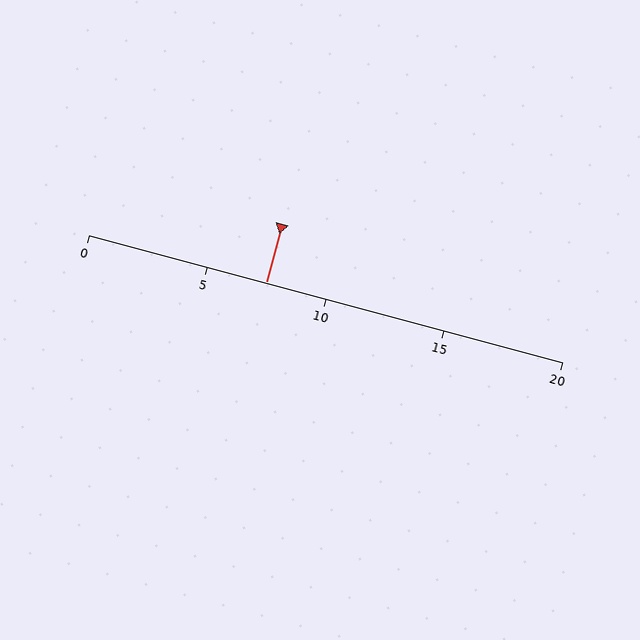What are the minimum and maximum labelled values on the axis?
The axis runs from 0 to 20.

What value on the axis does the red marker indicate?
The marker indicates approximately 7.5.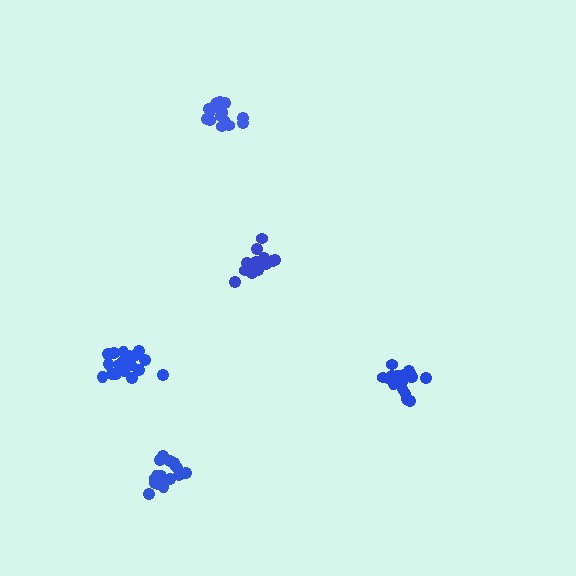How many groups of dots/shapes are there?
There are 5 groups.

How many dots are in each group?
Group 1: 18 dots, Group 2: 20 dots, Group 3: 18 dots, Group 4: 14 dots, Group 5: 15 dots (85 total).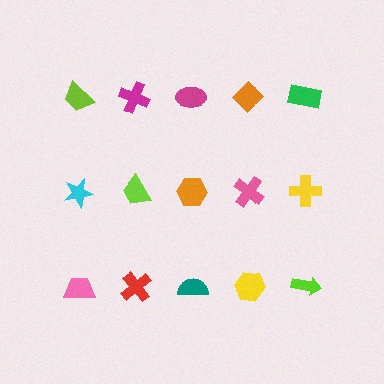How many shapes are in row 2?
5 shapes.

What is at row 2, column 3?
An orange hexagon.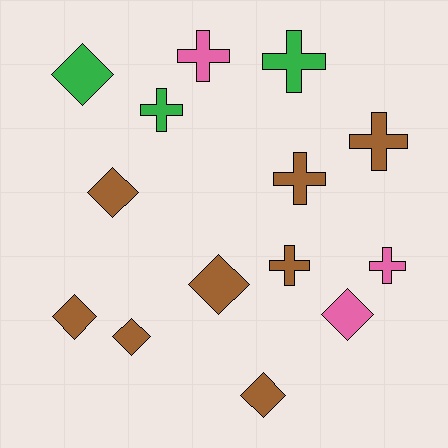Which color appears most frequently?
Brown, with 8 objects.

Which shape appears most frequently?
Diamond, with 7 objects.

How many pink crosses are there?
There are 2 pink crosses.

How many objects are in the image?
There are 14 objects.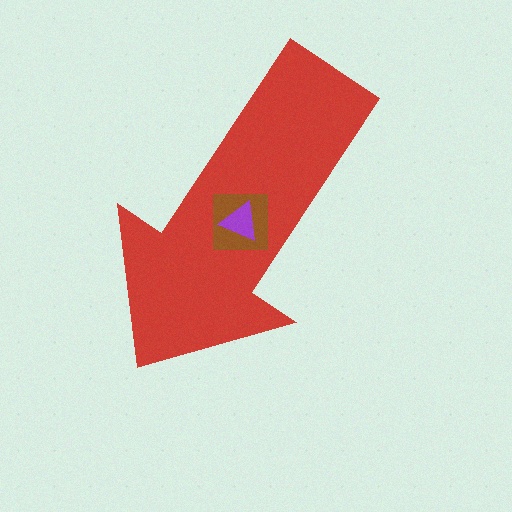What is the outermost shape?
The red arrow.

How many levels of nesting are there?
3.